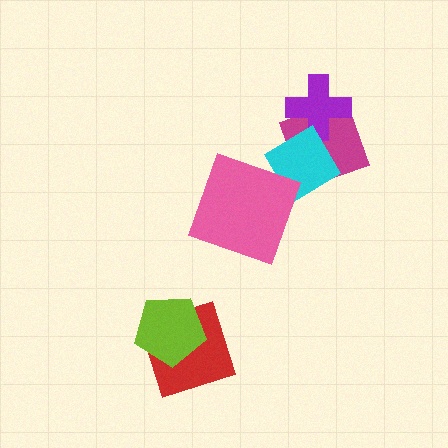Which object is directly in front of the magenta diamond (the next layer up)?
The purple cross is directly in front of the magenta diamond.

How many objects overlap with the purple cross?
1 object overlaps with the purple cross.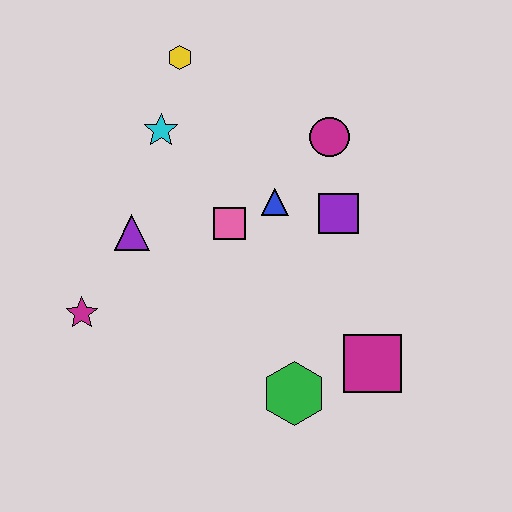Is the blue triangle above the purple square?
Yes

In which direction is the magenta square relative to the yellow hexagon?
The magenta square is below the yellow hexagon.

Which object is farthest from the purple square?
The magenta star is farthest from the purple square.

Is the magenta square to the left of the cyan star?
No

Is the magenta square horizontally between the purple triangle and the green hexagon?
No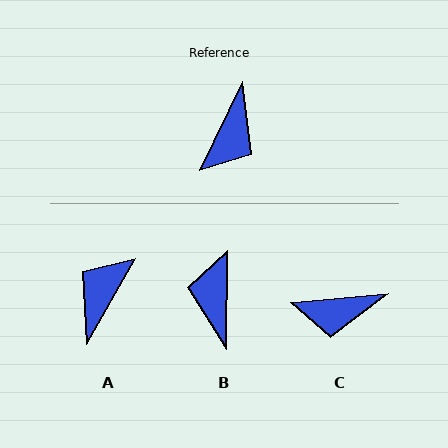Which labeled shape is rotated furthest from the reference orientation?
A, about 176 degrees away.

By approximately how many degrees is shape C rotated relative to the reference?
Approximately 59 degrees clockwise.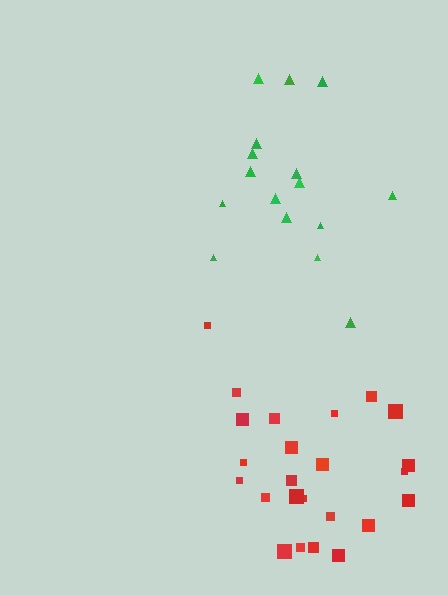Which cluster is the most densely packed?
Red.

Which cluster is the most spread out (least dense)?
Green.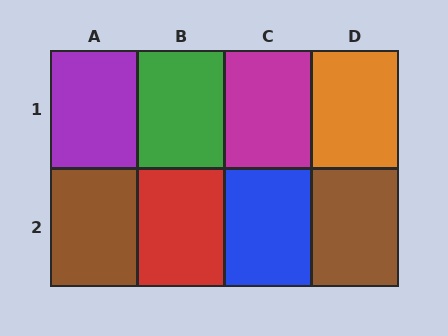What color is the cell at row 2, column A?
Brown.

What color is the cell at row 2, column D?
Brown.